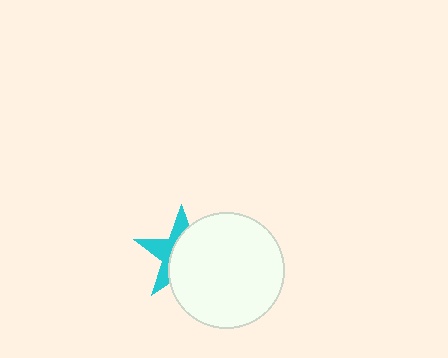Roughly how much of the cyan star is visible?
A small part of it is visible (roughly 38%).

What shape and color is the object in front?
The object in front is a white circle.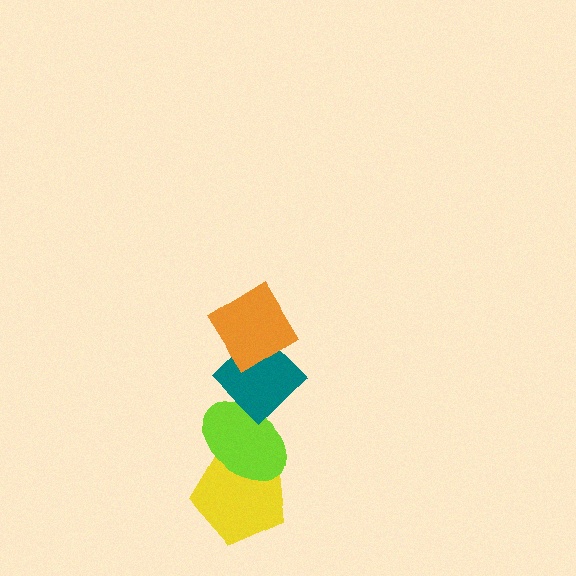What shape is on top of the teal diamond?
The orange diamond is on top of the teal diamond.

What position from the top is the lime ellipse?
The lime ellipse is 3rd from the top.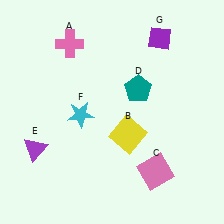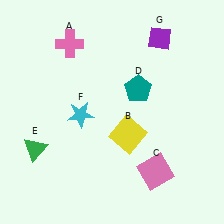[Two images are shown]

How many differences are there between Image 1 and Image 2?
There is 1 difference between the two images.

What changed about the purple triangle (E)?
In Image 1, E is purple. In Image 2, it changed to green.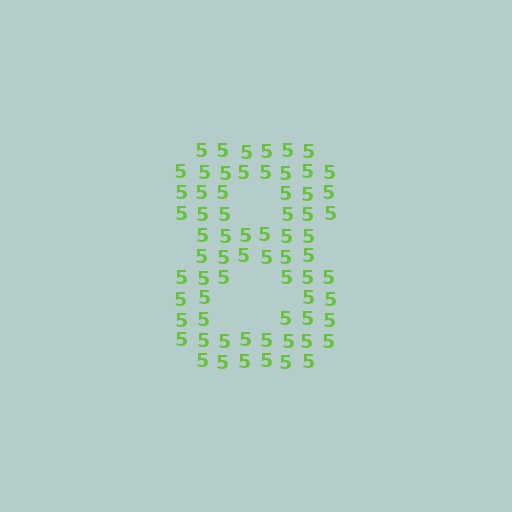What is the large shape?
The large shape is the digit 8.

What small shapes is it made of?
It is made of small digit 5's.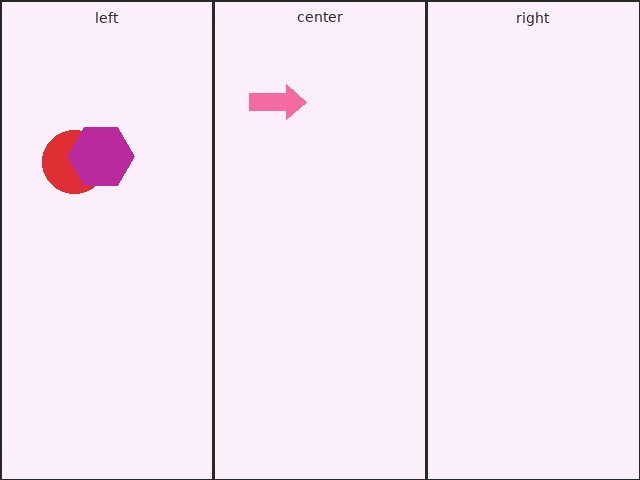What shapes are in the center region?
The pink arrow.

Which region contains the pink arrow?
The center region.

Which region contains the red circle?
The left region.